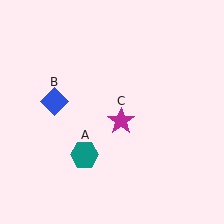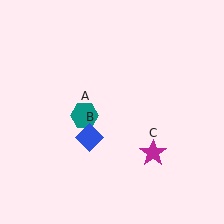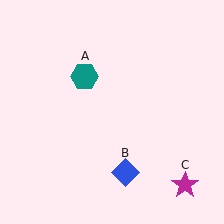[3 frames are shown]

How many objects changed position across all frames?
3 objects changed position: teal hexagon (object A), blue diamond (object B), magenta star (object C).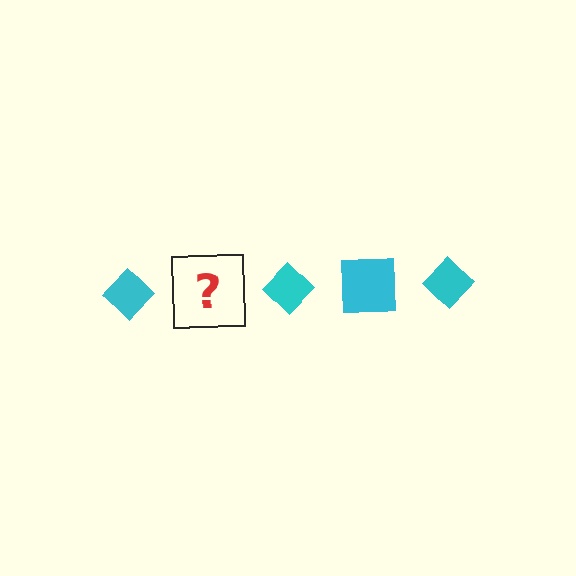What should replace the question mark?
The question mark should be replaced with a cyan square.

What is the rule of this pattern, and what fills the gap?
The rule is that the pattern cycles through diamond, square shapes in cyan. The gap should be filled with a cyan square.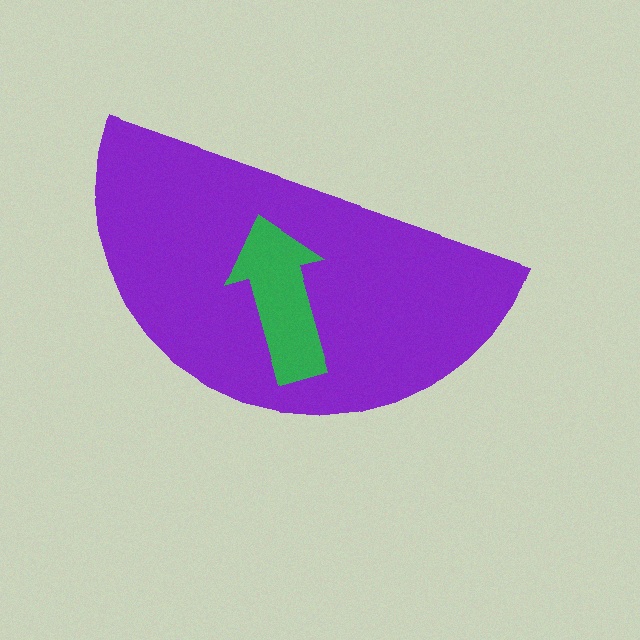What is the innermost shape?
The green arrow.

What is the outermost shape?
The purple semicircle.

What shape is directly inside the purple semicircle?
The green arrow.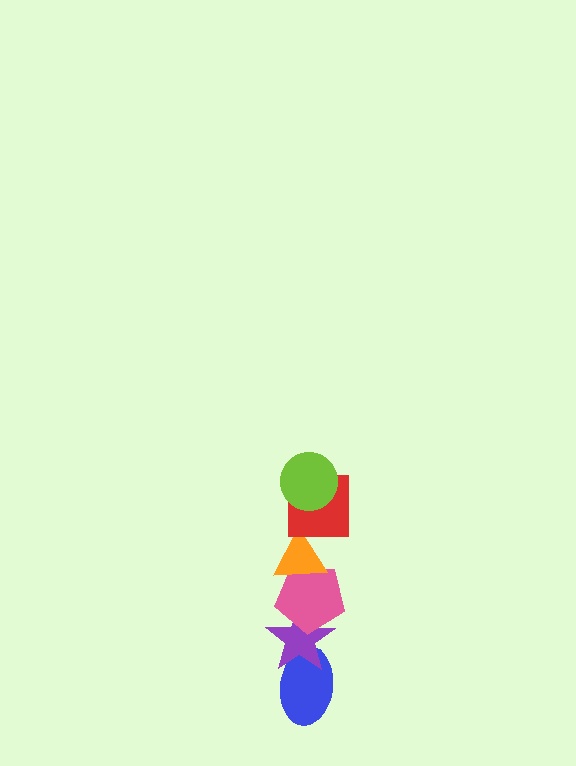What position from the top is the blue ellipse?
The blue ellipse is 6th from the top.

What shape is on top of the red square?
The lime circle is on top of the red square.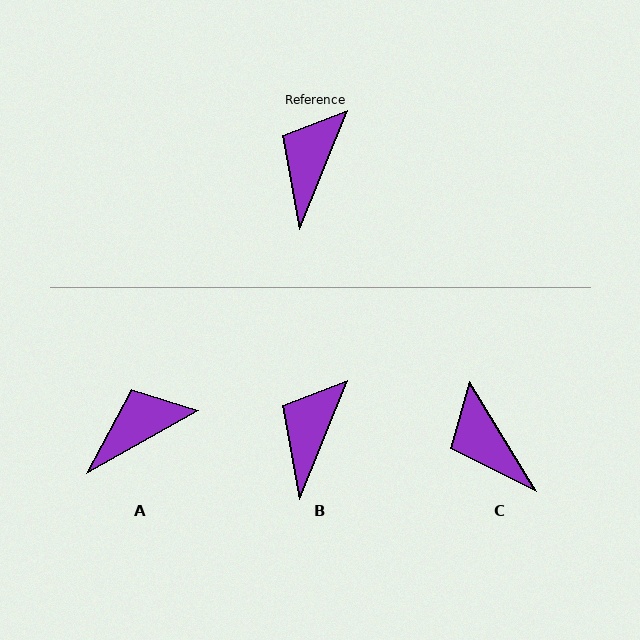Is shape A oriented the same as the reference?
No, it is off by about 39 degrees.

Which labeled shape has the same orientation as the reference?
B.